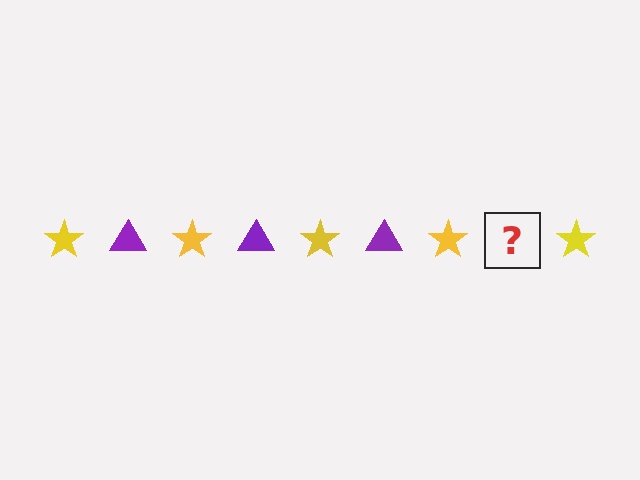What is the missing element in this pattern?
The missing element is a purple triangle.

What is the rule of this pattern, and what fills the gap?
The rule is that the pattern alternates between yellow star and purple triangle. The gap should be filled with a purple triangle.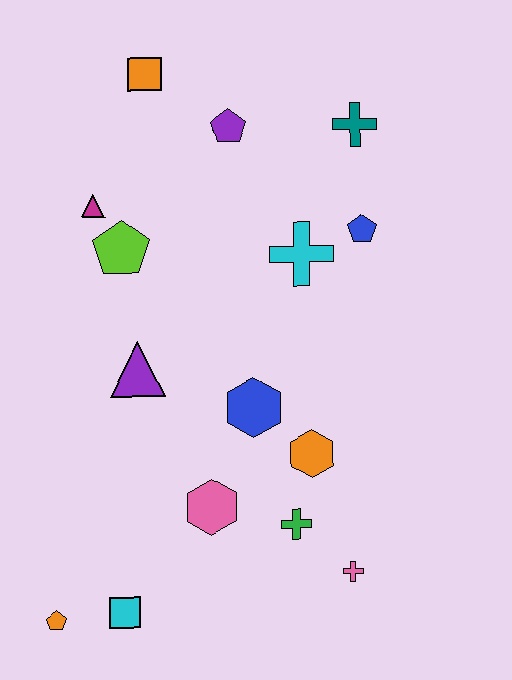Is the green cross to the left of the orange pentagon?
No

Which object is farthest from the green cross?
The orange square is farthest from the green cross.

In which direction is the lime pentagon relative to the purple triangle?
The lime pentagon is above the purple triangle.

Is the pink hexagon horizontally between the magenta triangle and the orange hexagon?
Yes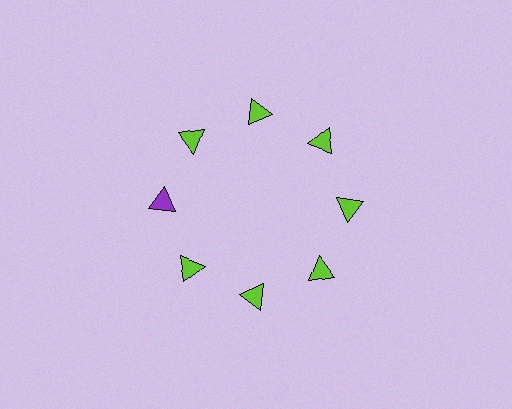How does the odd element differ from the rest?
It has a different color: purple instead of lime.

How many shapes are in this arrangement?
There are 8 shapes arranged in a ring pattern.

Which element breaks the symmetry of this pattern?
The purple triangle at roughly the 9 o'clock position breaks the symmetry. All other shapes are lime triangles.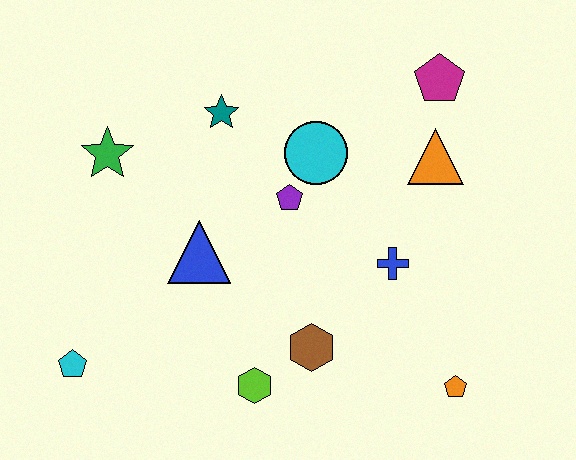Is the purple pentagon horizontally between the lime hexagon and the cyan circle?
Yes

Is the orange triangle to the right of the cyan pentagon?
Yes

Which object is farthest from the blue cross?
The cyan pentagon is farthest from the blue cross.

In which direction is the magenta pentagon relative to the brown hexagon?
The magenta pentagon is above the brown hexagon.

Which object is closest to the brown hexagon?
The lime hexagon is closest to the brown hexagon.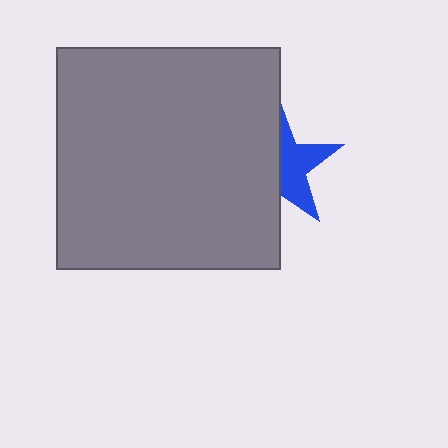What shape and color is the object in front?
The object in front is a gray rectangle.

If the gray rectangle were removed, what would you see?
You would see the complete blue star.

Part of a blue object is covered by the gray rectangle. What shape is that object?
It is a star.